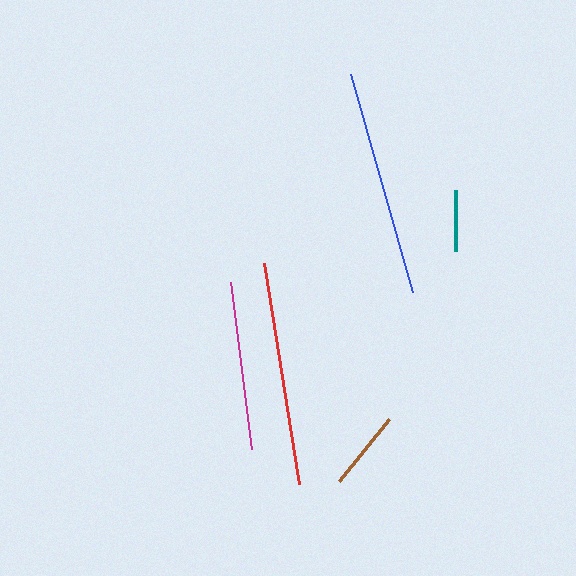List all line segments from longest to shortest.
From longest to shortest: blue, red, magenta, brown, teal.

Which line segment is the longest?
The blue line is the longest at approximately 227 pixels.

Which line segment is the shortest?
The teal line is the shortest at approximately 61 pixels.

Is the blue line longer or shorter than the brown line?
The blue line is longer than the brown line.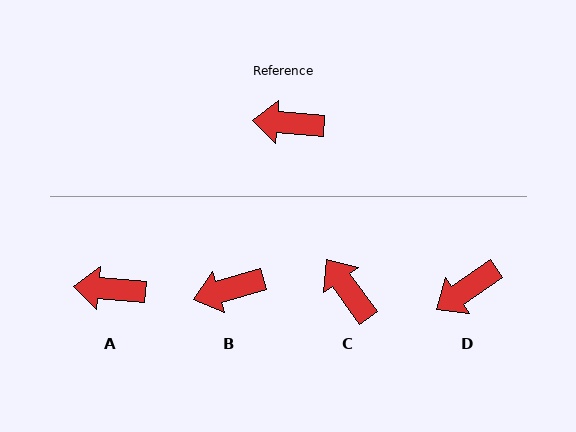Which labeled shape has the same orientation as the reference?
A.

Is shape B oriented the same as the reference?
No, it is off by about 21 degrees.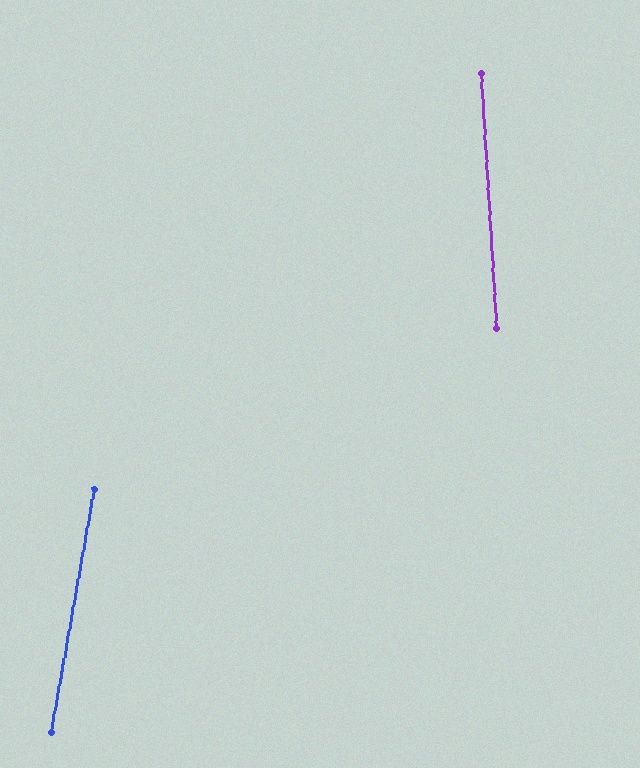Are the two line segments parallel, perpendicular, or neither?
Neither parallel nor perpendicular — they differ by about 14°.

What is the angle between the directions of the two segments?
Approximately 14 degrees.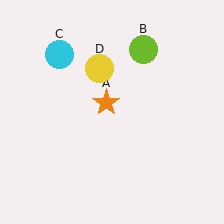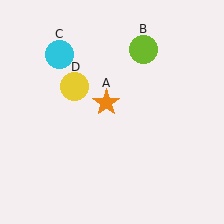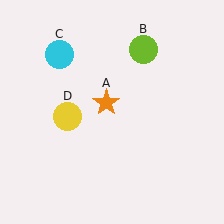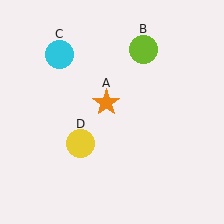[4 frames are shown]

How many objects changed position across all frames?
1 object changed position: yellow circle (object D).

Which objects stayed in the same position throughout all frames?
Orange star (object A) and lime circle (object B) and cyan circle (object C) remained stationary.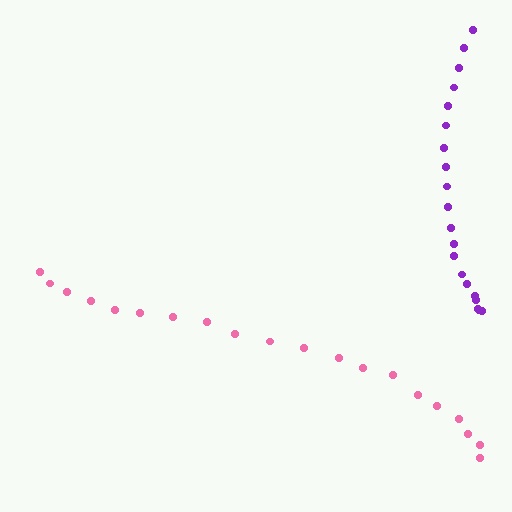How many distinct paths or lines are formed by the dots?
There are 2 distinct paths.